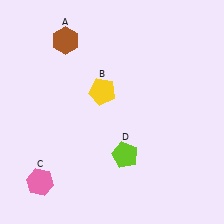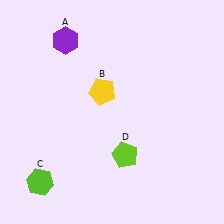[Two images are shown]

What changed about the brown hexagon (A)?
In Image 1, A is brown. In Image 2, it changed to purple.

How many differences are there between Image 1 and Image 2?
There are 2 differences between the two images.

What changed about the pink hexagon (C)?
In Image 1, C is pink. In Image 2, it changed to lime.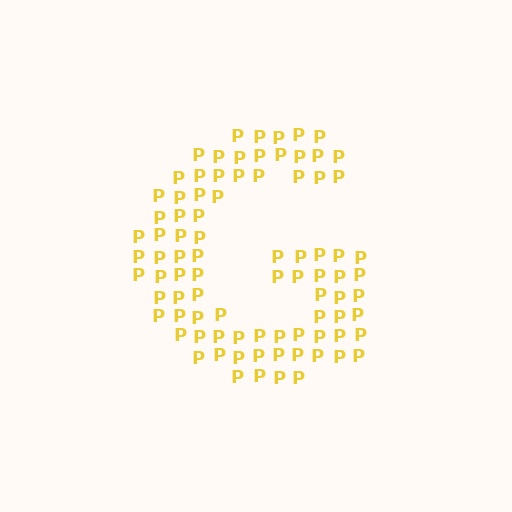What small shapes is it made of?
It is made of small letter P's.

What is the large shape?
The large shape is the letter G.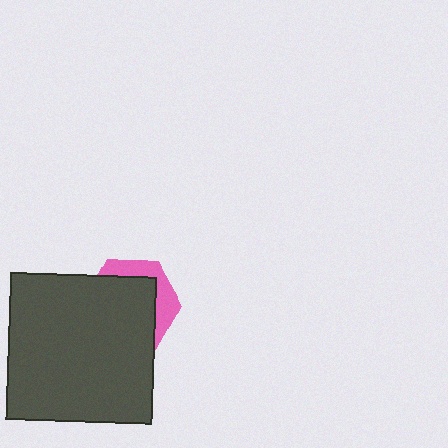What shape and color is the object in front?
The object in front is a dark gray square.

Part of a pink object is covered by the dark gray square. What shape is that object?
It is a hexagon.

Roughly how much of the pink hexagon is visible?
A small part of it is visible (roughly 30%).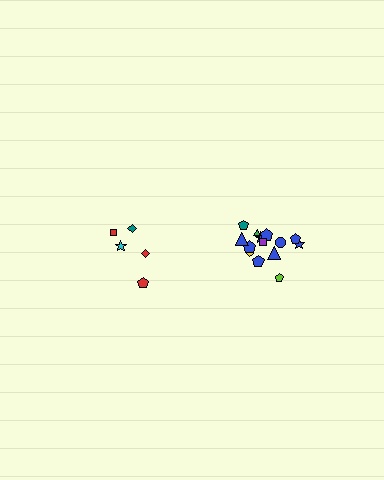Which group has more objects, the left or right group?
The right group.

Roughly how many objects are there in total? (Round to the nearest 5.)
Roughly 20 objects in total.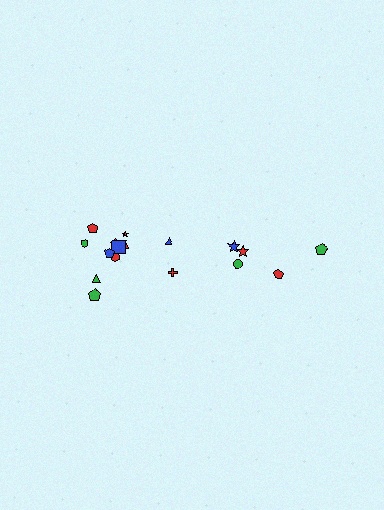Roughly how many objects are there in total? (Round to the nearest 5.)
Roughly 15 objects in total.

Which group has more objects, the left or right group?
The left group.